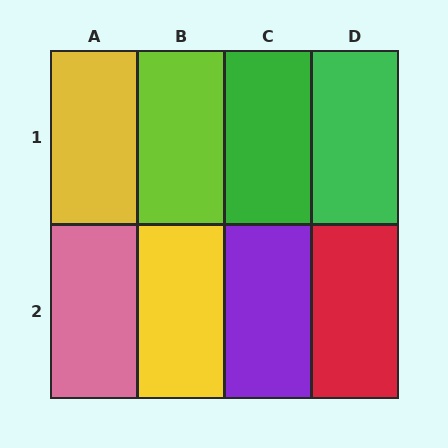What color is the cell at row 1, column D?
Green.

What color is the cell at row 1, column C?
Green.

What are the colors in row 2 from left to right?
Pink, yellow, purple, red.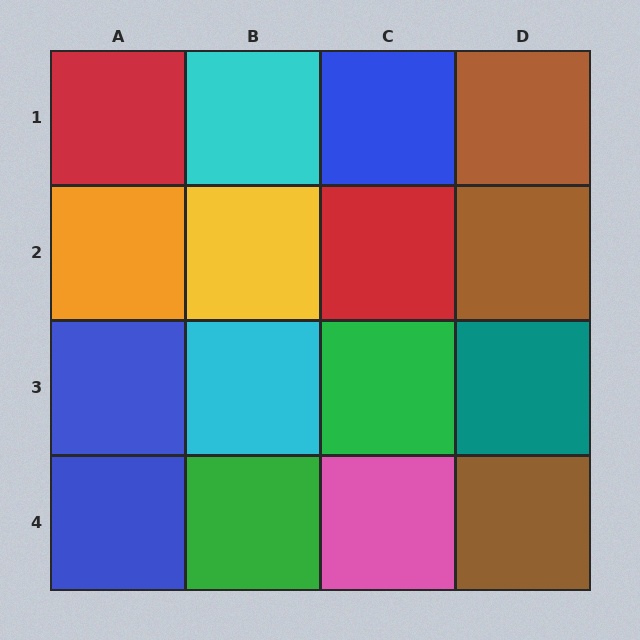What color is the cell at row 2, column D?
Brown.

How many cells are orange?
1 cell is orange.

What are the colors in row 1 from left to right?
Red, cyan, blue, brown.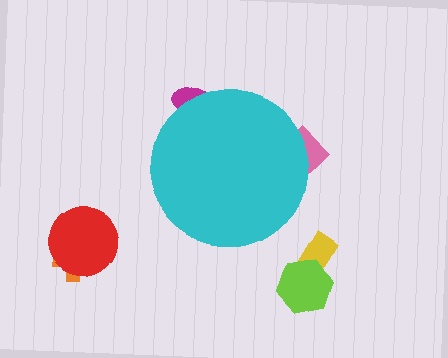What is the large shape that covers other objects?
A cyan circle.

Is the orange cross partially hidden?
No, the orange cross is fully visible.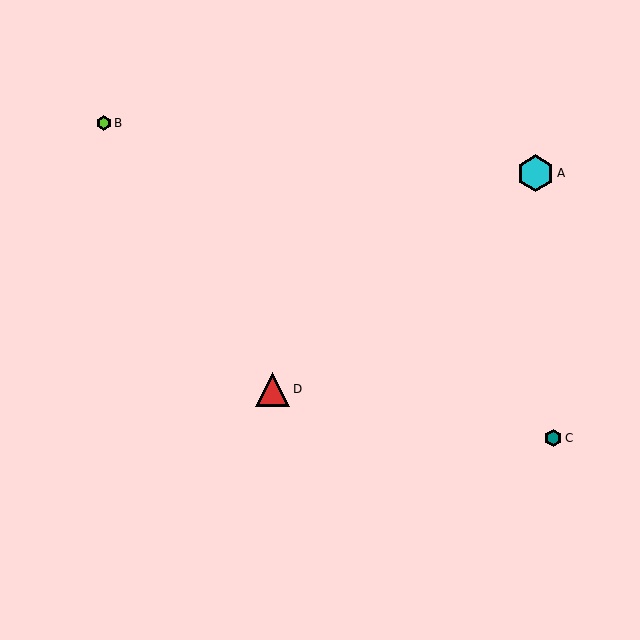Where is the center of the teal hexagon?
The center of the teal hexagon is at (553, 438).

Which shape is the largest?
The cyan hexagon (labeled A) is the largest.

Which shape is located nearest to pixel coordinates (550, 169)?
The cyan hexagon (labeled A) at (536, 173) is nearest to that location.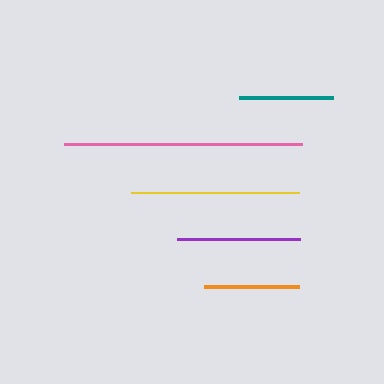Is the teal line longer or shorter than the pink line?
The pink line is longer than the teal line.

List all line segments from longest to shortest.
From longest to shortest: pink, yellow, purple, orange, teal.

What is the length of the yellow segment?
The yellow segment is approximately 168 pixels long.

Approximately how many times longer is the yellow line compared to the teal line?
The yellow line is approximately 1.8 times the length of the teal line.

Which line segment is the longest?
The pink line is the longest at approximately 238 pixels.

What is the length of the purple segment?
The purple segment is approximately 123 pixels long.